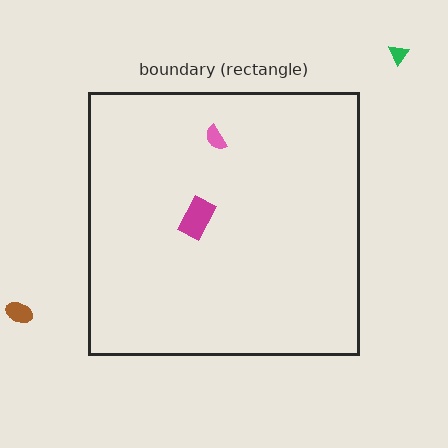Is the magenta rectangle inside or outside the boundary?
Inside.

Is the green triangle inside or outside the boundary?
Outside.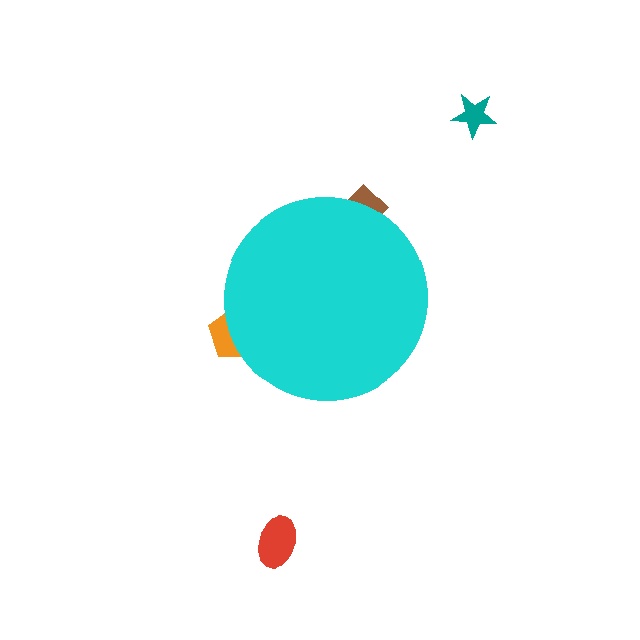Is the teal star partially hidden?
No, the teal star is fully visible.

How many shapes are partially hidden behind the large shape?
2 shapes are partially hidden.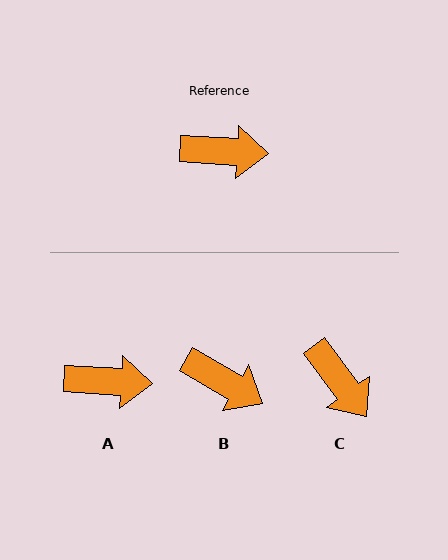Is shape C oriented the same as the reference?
No, it is off by about 50 degrees.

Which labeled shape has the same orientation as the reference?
A.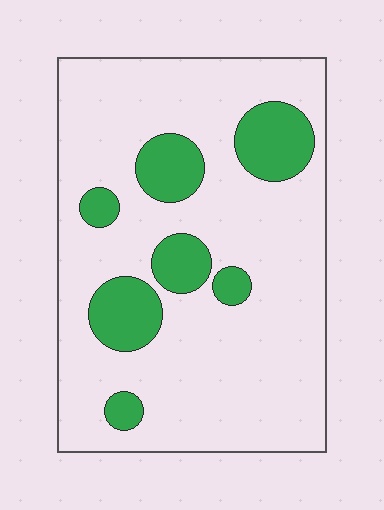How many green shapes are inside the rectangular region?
7.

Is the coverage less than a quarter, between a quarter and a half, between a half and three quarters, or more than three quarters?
Less than a quarter.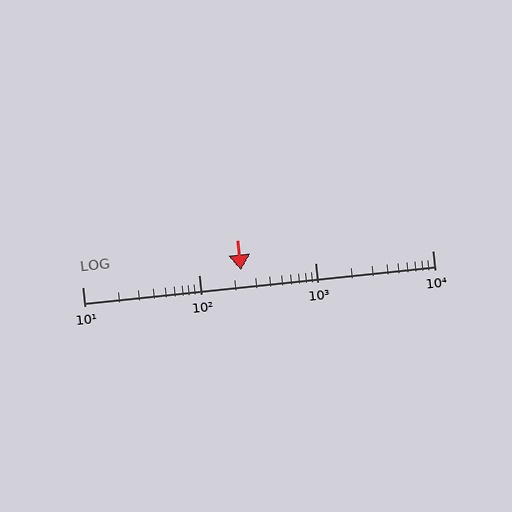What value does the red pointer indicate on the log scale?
The pointer indicates approximately 230.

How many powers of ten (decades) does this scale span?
The scale spans 3 decades, from 10 to 10000.